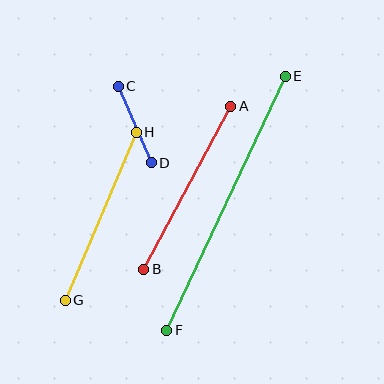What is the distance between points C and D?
The distance is approximately 83 pixels.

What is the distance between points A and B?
The distance is approximately 185 pixels.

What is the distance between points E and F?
The distance is approximately 280 pixels.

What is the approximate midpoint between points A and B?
The midpoint is at approximately (187, 188) pixels.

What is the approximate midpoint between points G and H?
The midpoint is at approximately (101, 216) pixels.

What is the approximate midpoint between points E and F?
The midpoint is at approximately (226, 203) pixels.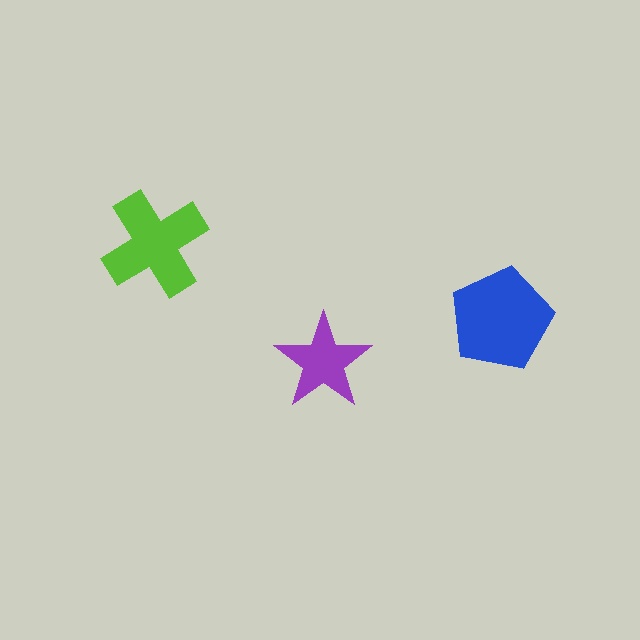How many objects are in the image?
There are 3 objects in the image.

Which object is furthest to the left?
The lime cross is leftmost.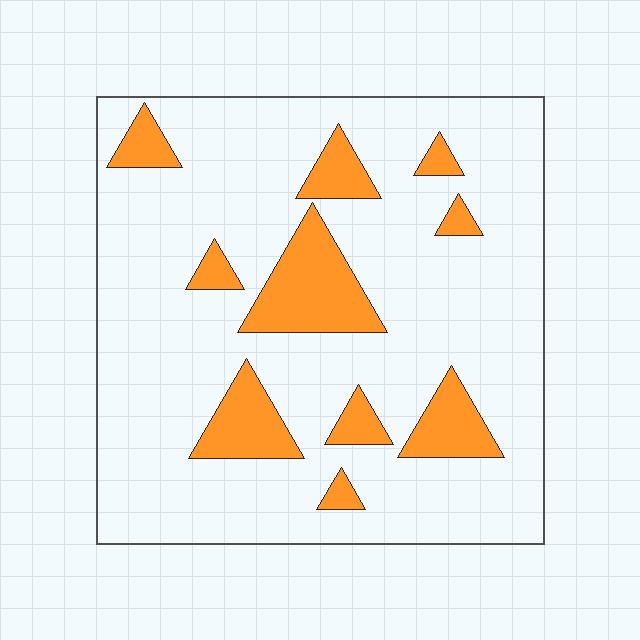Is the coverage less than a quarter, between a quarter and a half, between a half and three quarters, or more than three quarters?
Less than a quarter.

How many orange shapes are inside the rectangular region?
10.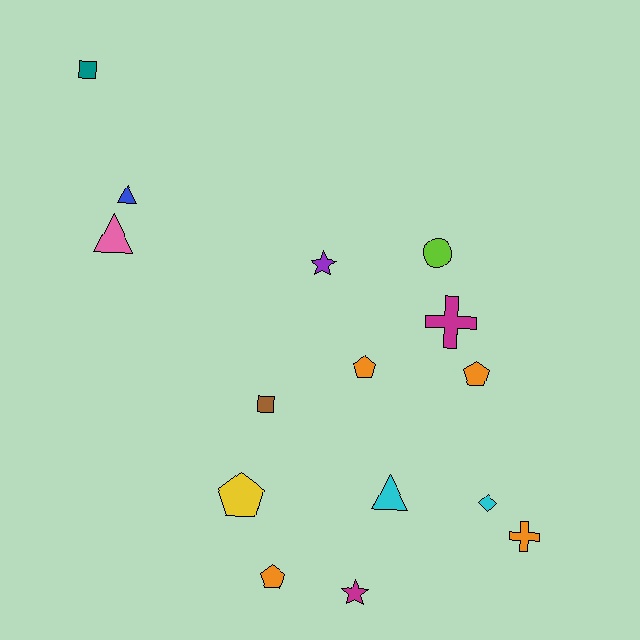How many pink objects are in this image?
There is 1 pink object.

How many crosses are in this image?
There are 2 crosses.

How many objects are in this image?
There are 15 objects.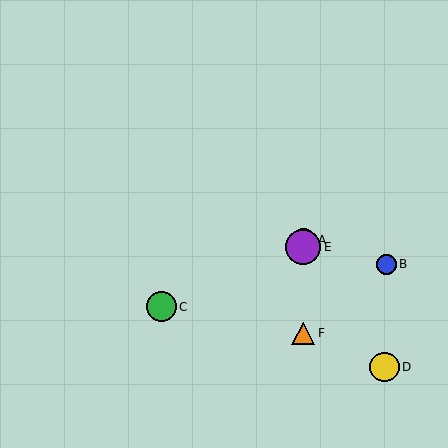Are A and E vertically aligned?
Yes, both are at x≈303.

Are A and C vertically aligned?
No, A is at x≈303 and C is at x≈161.